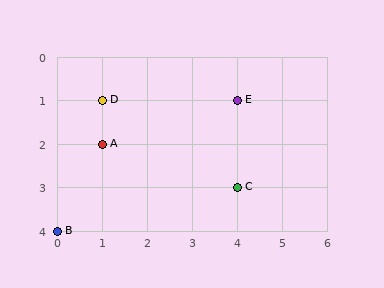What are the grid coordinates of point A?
Point A is at grid coordinates (1, 2).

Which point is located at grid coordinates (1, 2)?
Point A is at (1, 2).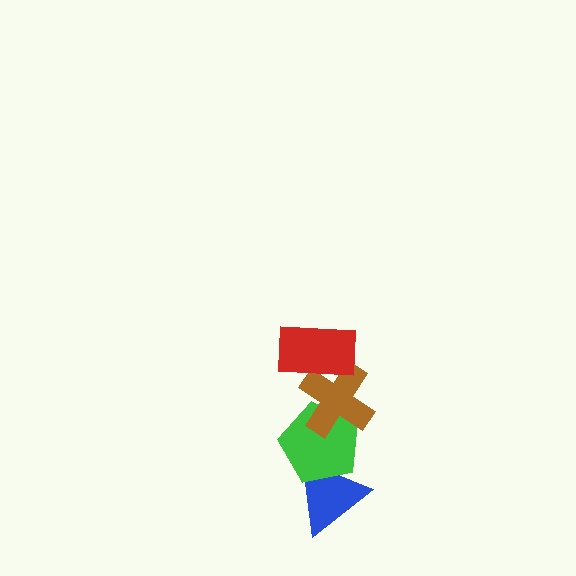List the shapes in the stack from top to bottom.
From top to bottom: the red rectangle, the brown cross, the green pentagon, the blue triangle.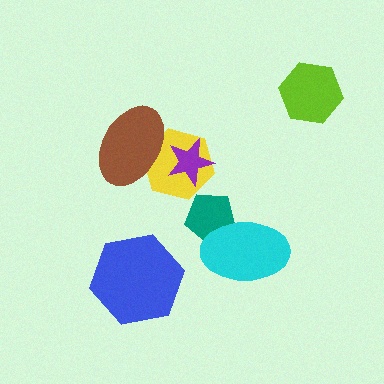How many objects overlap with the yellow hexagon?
2 objects overlap with the yellow hexagon.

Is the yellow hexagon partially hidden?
Yes, it is partially covered by another shape.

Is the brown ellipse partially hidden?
Yes, it is partially covered by another shape.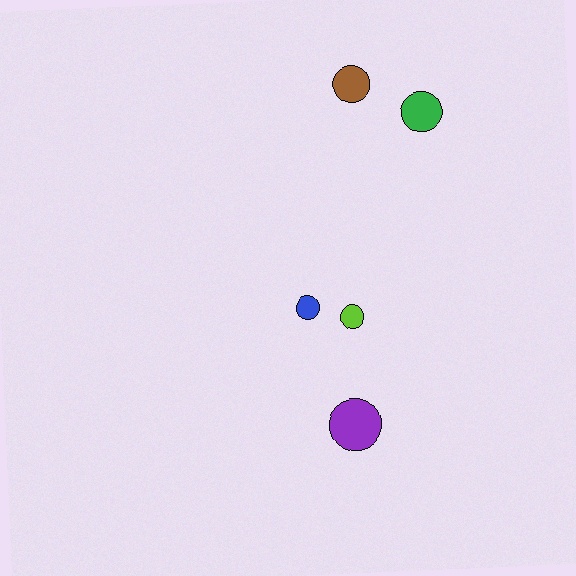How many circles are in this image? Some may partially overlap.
There are 5 circles.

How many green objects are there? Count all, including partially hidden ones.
There is 1 green object.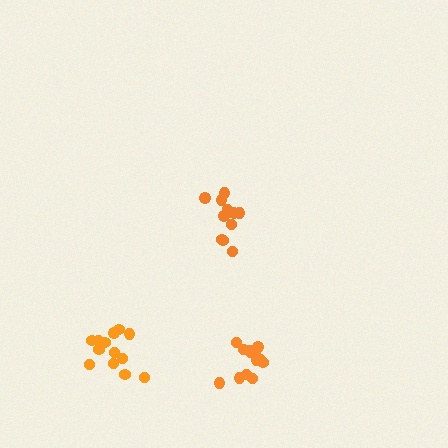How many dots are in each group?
Group 1: 14 dots, Group 2: 11 dots, Group 3: 13 dots (38 total).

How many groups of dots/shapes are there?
There are 3 groups.